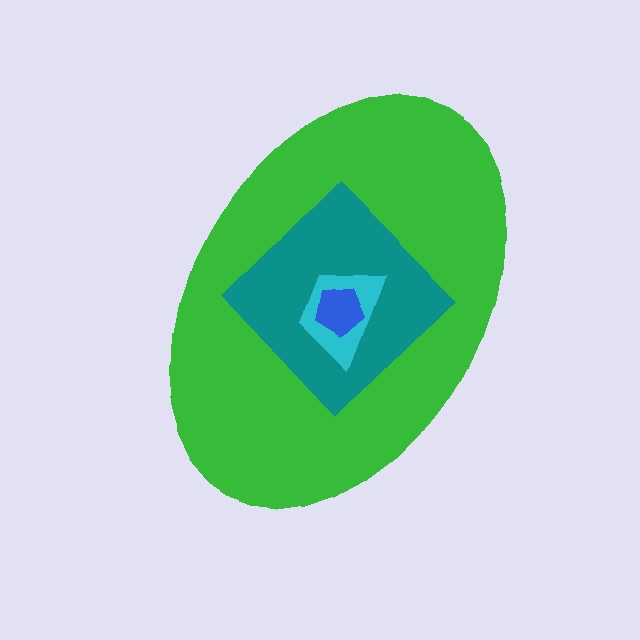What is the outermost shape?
The green ellipse.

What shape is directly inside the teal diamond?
The cyan trapezoid.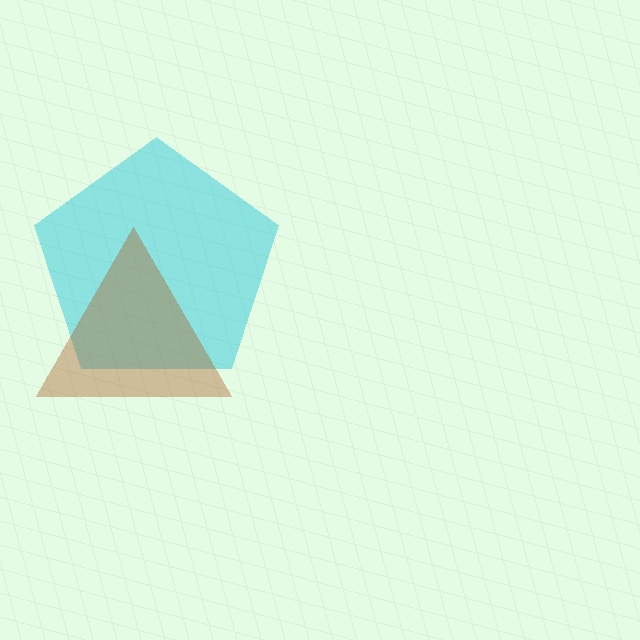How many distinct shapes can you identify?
There are 2 distinct shapes: a cyan pentagon, a brown triangle.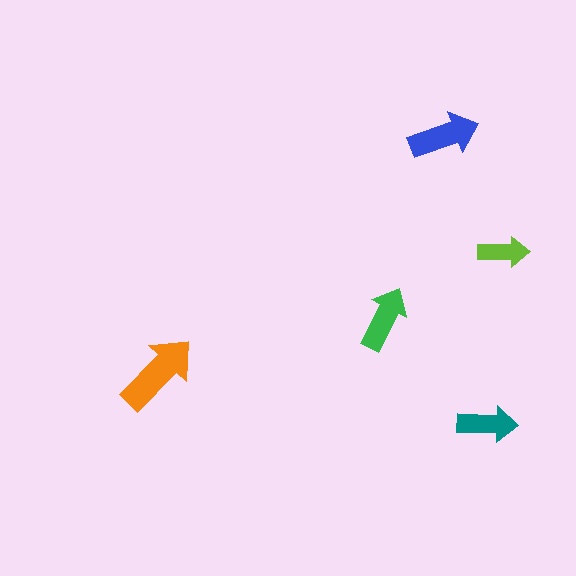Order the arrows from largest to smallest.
the orange one, the blue one, the green one, the teal one, the lime one.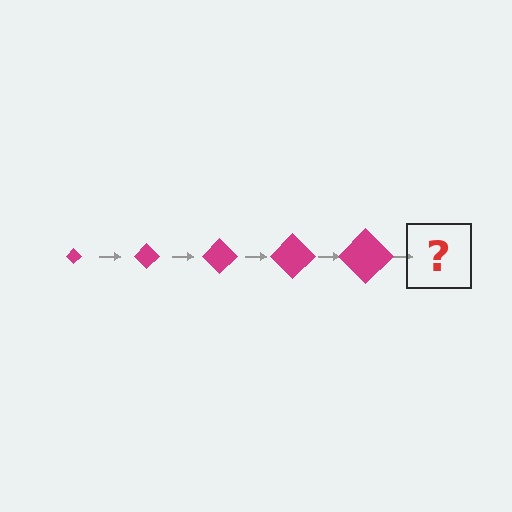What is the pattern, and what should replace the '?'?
The pattern is that the diamond gets progressively larger each step. The '?' should be a magenta diamond, larger than the previous one.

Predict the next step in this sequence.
The next step is a magenta diamond, larger than the previous one.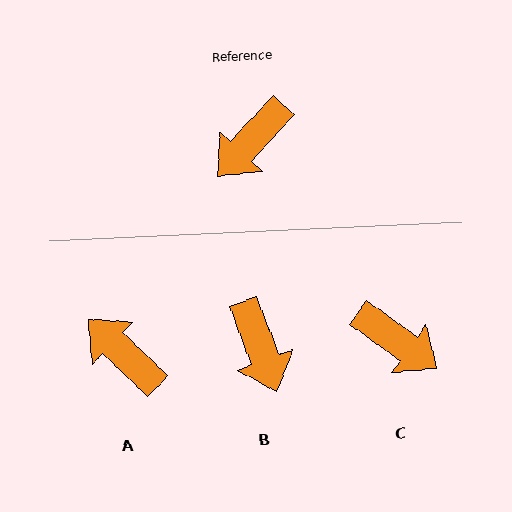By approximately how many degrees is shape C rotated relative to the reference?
Approximately 97 degrees counter-clockwise.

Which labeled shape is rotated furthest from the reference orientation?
C, about 97 degrees away.